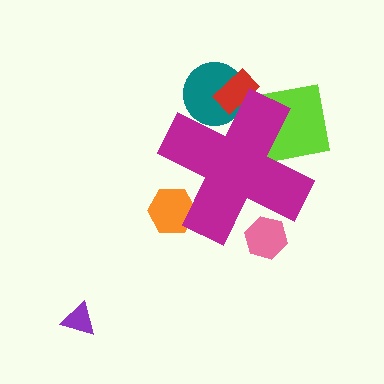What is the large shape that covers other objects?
A magenta cross.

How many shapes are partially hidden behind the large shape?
5 shapes are partially hidden.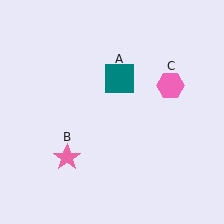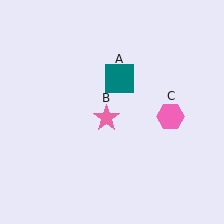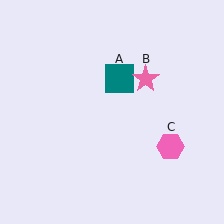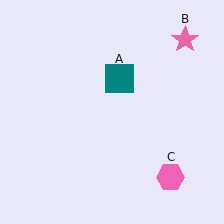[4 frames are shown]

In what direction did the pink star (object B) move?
The pink star (object B) moved up and to the right.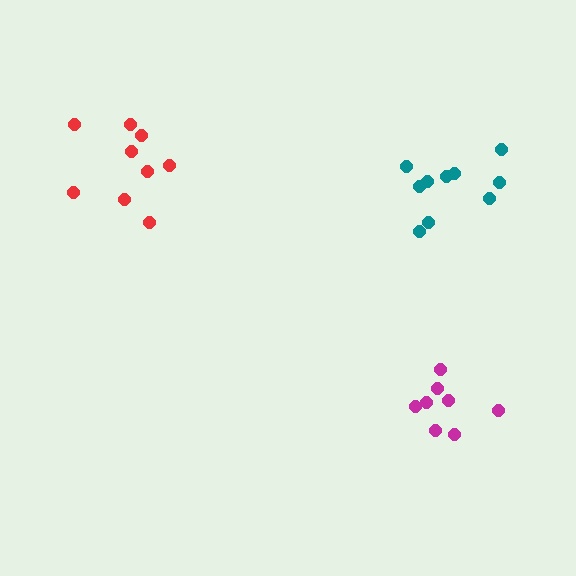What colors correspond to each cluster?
The clusters are colored: teal, red, magenta.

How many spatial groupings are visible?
There are 3 spatial groupings.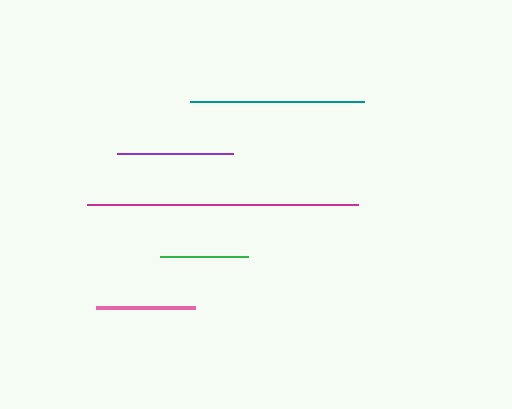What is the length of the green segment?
The green segment is approximately 88 pixels long.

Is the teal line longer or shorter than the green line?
The teal line is longer than the green line.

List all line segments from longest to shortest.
From longest to shortest: magenta, teal, purple, pink, green.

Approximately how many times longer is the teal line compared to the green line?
The teal line is approximately 2.0 times the length of the green line.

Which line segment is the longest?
The magenta line is the longest at approximately 270 pixels.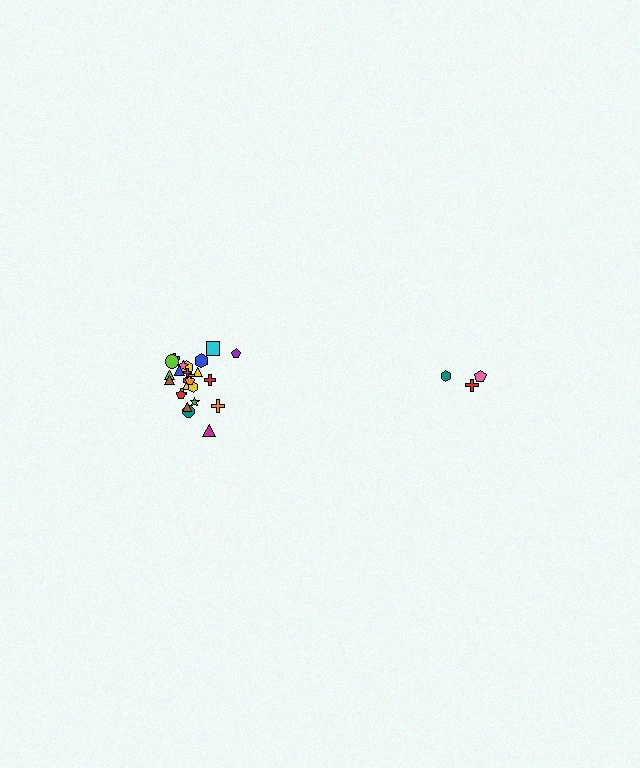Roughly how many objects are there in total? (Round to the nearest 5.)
Roughly 30 objects in total.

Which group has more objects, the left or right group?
The left group.